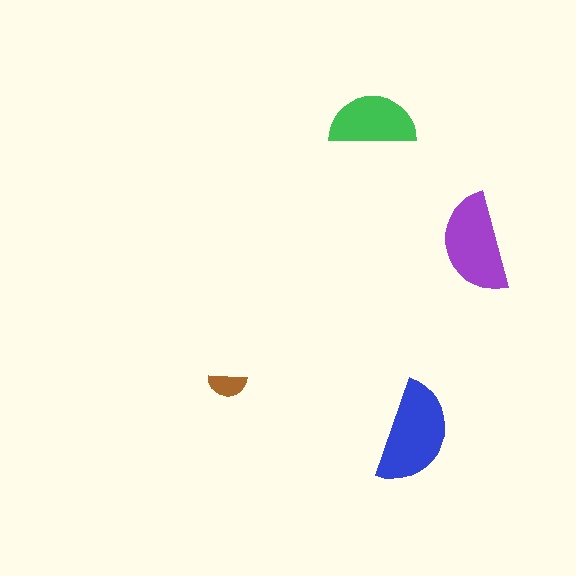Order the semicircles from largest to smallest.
the blue one, the purple one, the green one, the brown one.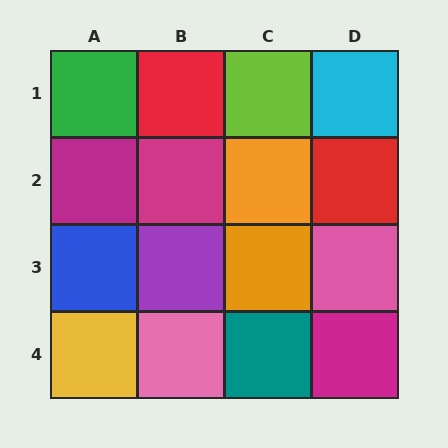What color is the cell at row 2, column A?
Magenta.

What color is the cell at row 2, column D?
Red.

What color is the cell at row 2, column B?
Magenta.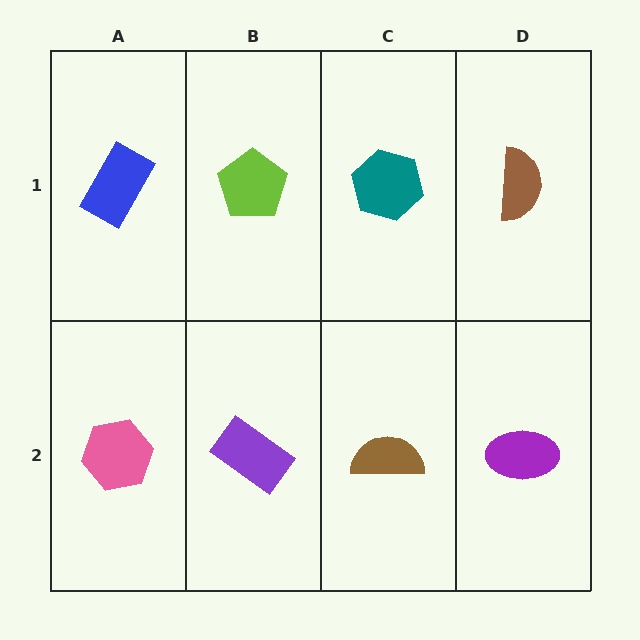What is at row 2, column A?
A pink hexagon.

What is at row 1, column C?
A teal hexagon.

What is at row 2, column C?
A brown semicircle.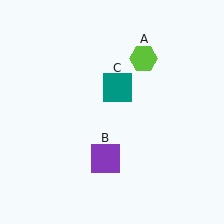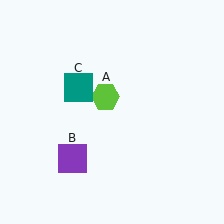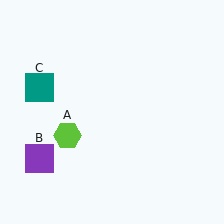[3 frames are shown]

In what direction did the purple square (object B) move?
The purple square (object B) moved left.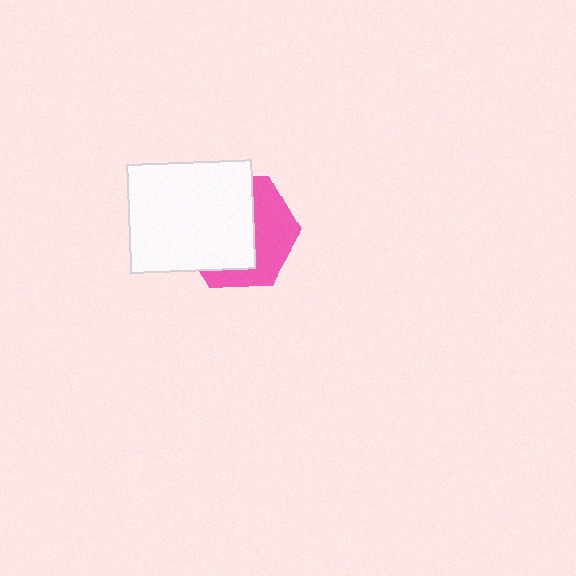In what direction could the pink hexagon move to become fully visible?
The pink hexagon could move toward the lower-right. That would shift it out from behind the white rectangle entirely.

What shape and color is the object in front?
The object in front is a white rectangle.